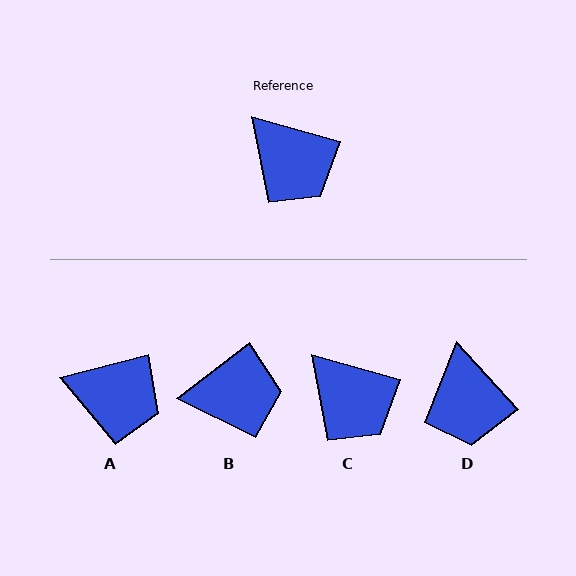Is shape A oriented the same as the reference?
No, it is off by about 30 degrees.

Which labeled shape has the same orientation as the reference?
C.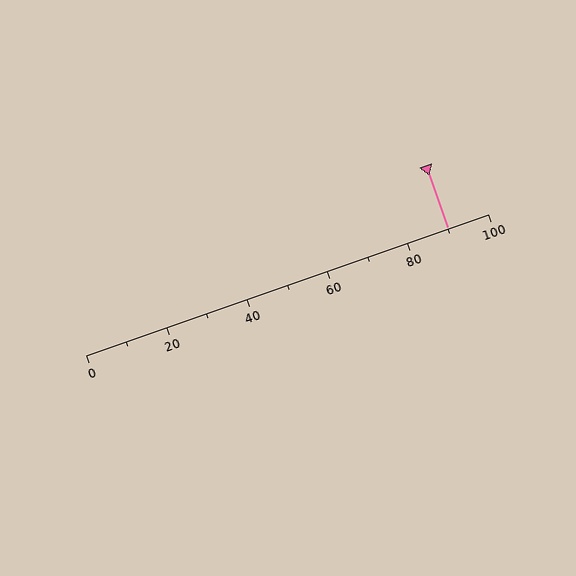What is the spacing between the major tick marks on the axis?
The major ticks are spaced 20 apart.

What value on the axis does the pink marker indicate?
The marker indicates approximately 90.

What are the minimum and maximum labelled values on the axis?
The axis runs from 0 to 100.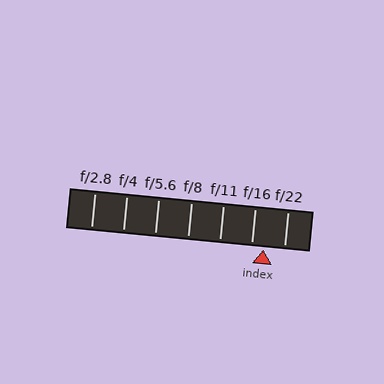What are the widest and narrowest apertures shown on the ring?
The widest aperture shown is f/2.8 and the narrowest is f/22.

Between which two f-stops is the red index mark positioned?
The index mark is between f/16 and f/22.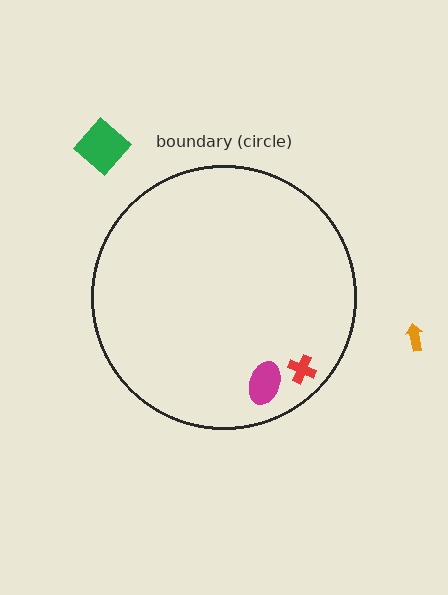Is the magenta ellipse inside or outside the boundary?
Inside.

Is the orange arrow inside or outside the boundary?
Outside.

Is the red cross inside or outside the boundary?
Inside.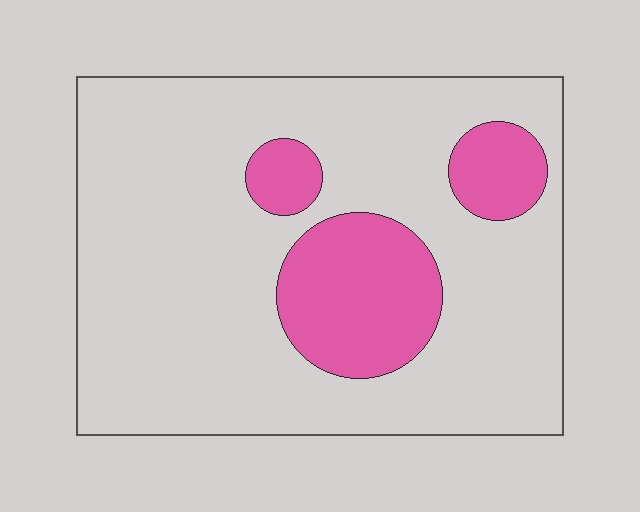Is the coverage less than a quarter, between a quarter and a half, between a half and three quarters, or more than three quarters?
Less than a quarter.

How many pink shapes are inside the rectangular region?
3.